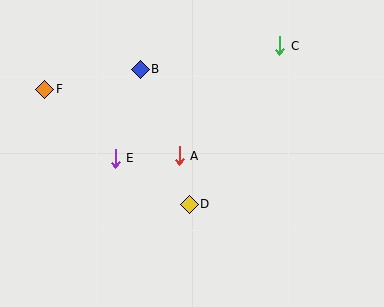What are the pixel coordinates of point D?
Point D is at (189, 204).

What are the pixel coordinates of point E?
Point E is at (115, 158).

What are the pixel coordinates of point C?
Point C is at (280, 46).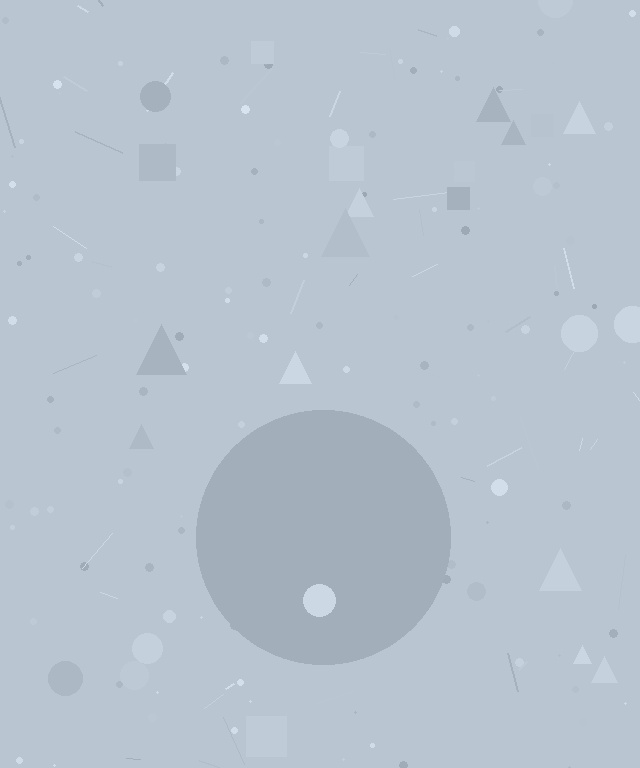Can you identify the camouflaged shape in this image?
The camouflaged shape is a circle.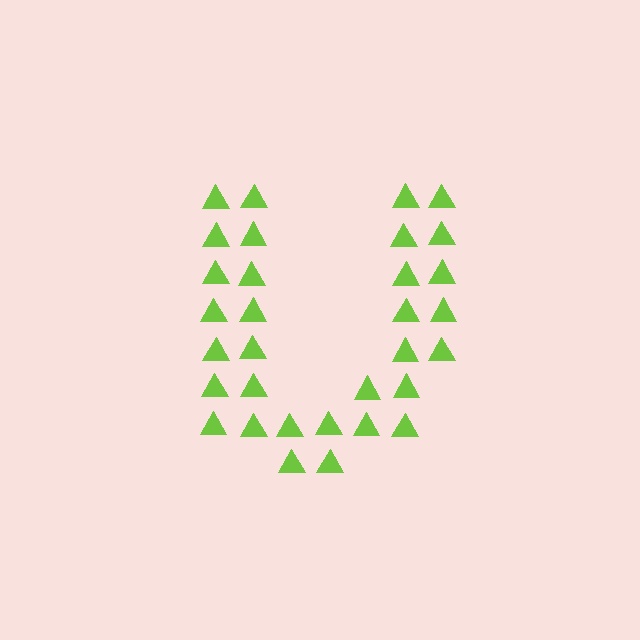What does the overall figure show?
The overall figure shows the letter U.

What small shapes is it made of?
It is made of small triangles.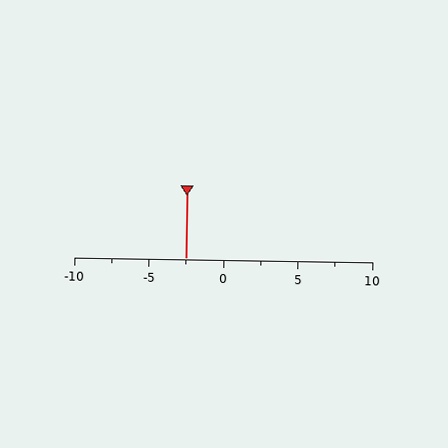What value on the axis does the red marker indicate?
The marker indicates approximately -2.5.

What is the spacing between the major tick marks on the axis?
The major ticks are spaced 5 apart.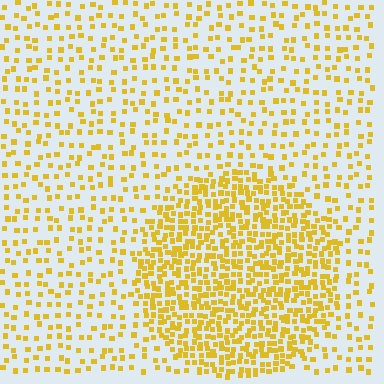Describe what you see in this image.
The image contains small yellow elements arranged at two different densities. A circle-shaped region is visible where the elements are more densely packed than the surrounding area.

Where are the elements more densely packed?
The elements are more densely packed inside the circle boundary.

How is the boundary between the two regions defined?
The boundary is defined by a change in element density (approximately 2.5x ratio). All elements are the same color, size, and shape.